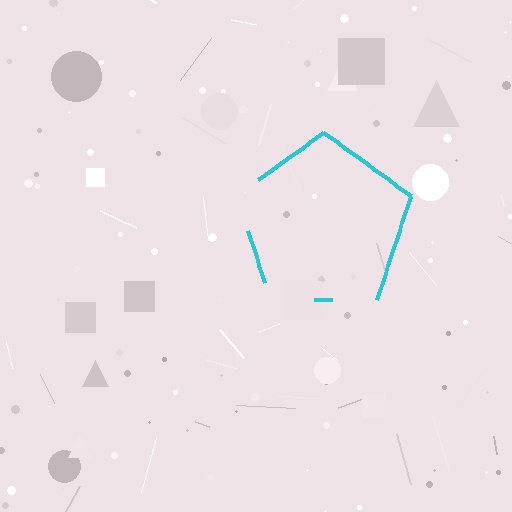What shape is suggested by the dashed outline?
The dashed outline suggests a pentagon.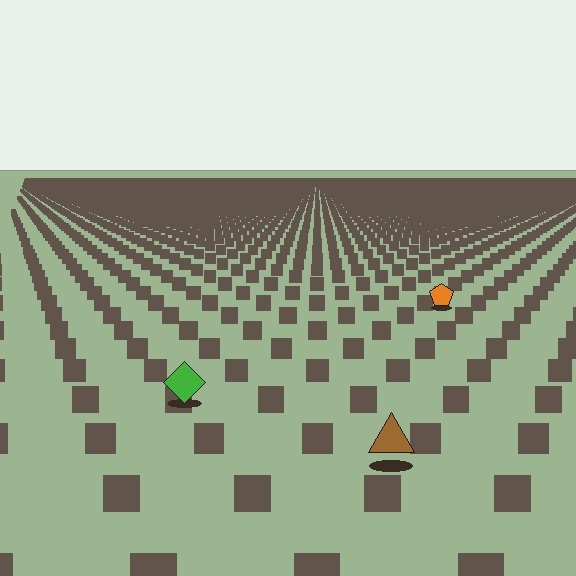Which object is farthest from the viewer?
The orange pentagon is farthest from the viewer. It appears smaller and the ground texture around it is denser.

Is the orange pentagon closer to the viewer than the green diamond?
No. The green diamond is closer — you can tell from the texture gradient: the ground texture is coarser near it.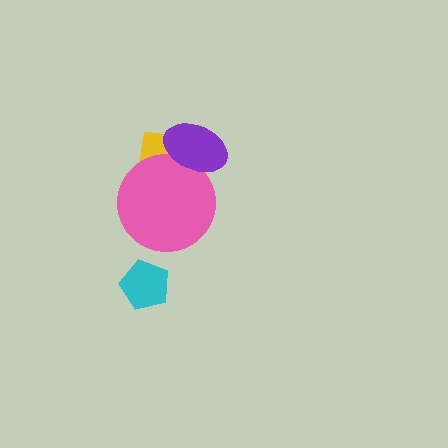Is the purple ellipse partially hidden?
No, no other shape covers it.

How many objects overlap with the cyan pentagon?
0 objects overlap with the cyan pentagon.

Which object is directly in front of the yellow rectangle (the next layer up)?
The pink circle is directly in front of the yellow rectangle.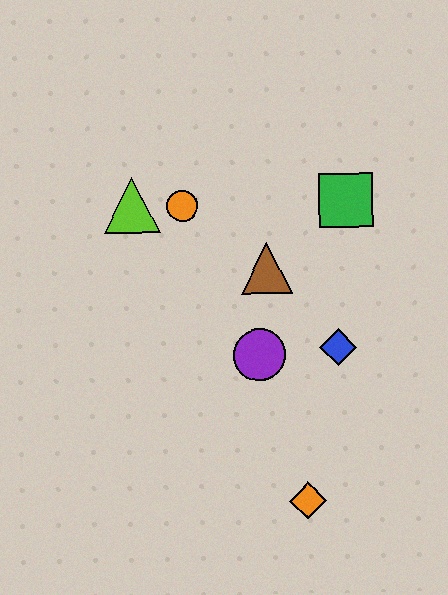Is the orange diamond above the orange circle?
No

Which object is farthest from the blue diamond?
The lime triangle is farthest from the blue diamond.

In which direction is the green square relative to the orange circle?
The green square is to the right of the orange circle.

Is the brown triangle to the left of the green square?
Yes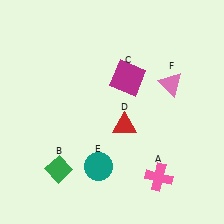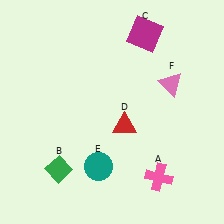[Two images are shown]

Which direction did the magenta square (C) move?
The magenta square (C) moved up.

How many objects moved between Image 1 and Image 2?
1 object moved between the two images.